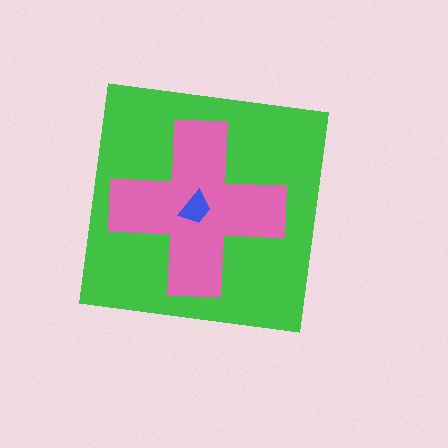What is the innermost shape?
The blue trapezoid.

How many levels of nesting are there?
3.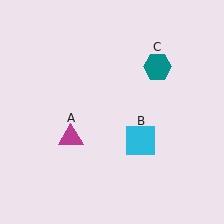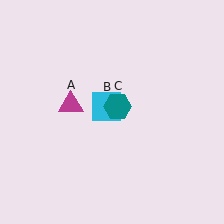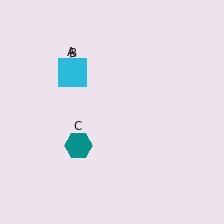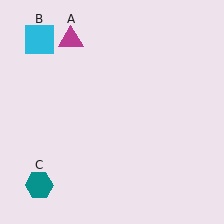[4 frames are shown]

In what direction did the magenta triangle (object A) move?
The magenta triangle (object A) moved up.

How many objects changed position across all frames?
3 objects changed position: magenta triangle (object A), cyan square (object B), teal hexagon (object C).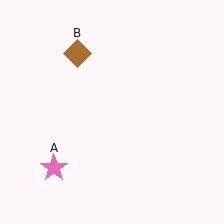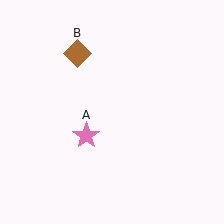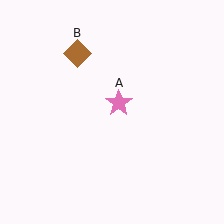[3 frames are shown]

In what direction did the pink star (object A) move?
The pink star (object A) moved up and to the right.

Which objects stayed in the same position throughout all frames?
Brown diamond (object B) remained stationary.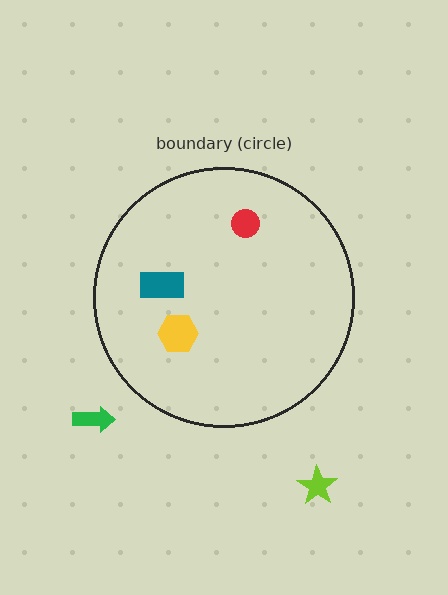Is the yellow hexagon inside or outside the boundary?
Inside.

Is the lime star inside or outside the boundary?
Outside.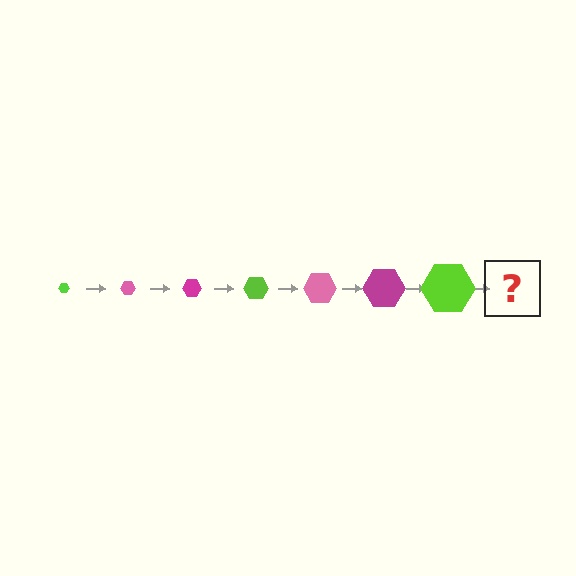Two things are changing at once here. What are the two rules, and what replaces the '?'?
The two rules are that the hexagon grows larger each step and the color cycles through lime, pink, and magenta. The '?' should be a pink hexagon, larger than the previous one.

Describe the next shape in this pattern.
It should be a pink hexagon, larger than the previous one.